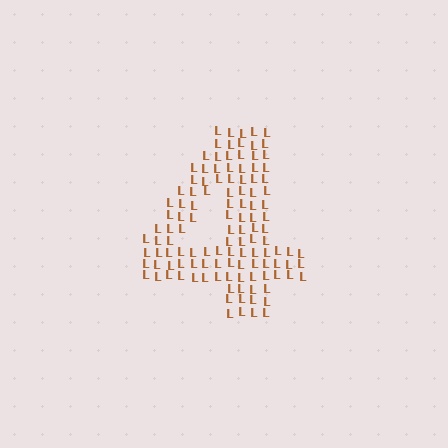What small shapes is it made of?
It is made of small letter L's.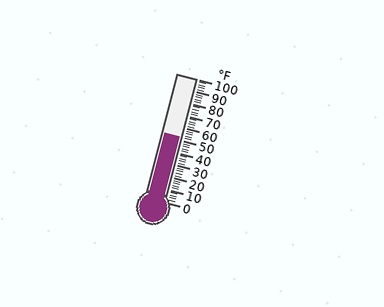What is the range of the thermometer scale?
The thermometer scale ranges from 0°F to 100°F.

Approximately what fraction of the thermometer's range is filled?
The thermometer is filled to approximately 50% of its range.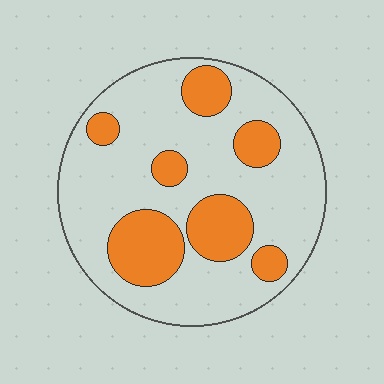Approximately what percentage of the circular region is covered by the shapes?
Approximately 25%.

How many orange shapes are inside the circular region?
7.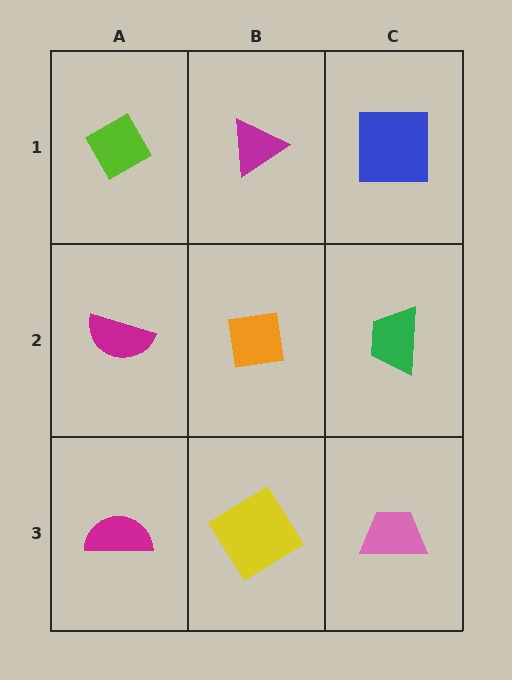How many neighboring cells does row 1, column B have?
3.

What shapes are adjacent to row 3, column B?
An orange square (row 2, column B), a magenta semicircle (row 3, column A), a pink trapezoid (row 3, column C).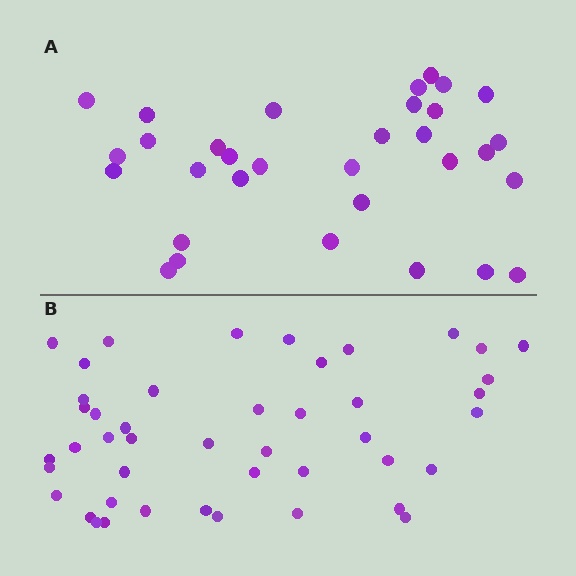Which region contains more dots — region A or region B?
Region B (the bottom region) has more dots.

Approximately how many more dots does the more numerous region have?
Region B has approximately 15 more dots than region A.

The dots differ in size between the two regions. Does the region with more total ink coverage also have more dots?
No. Region A has more total ink coverage because its dots are larger, but region B actually contains more individual dots. Total area can be misleading — the number of items is what matters here.